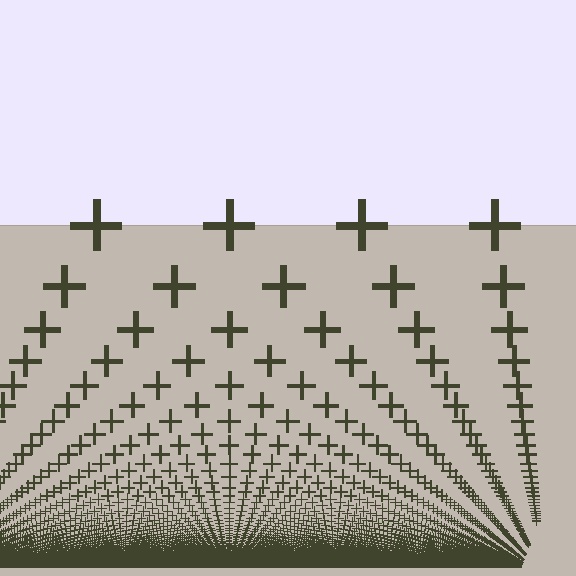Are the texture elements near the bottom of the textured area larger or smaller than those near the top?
Smaller. The gradient is inverted — elements near the bottom are smaller and denser.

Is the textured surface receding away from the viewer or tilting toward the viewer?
The surface appears to tilt toward the viewer. Texture elements get larger and sparser toward the top.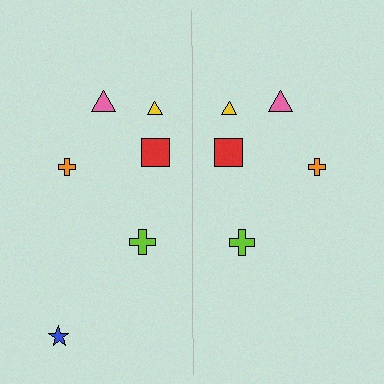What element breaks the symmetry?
A blue star is missing from the right side.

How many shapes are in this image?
There are 11 shapes in this image.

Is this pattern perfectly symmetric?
No, the pattern is not perfectly symmetric. A blue star is missing from the right side.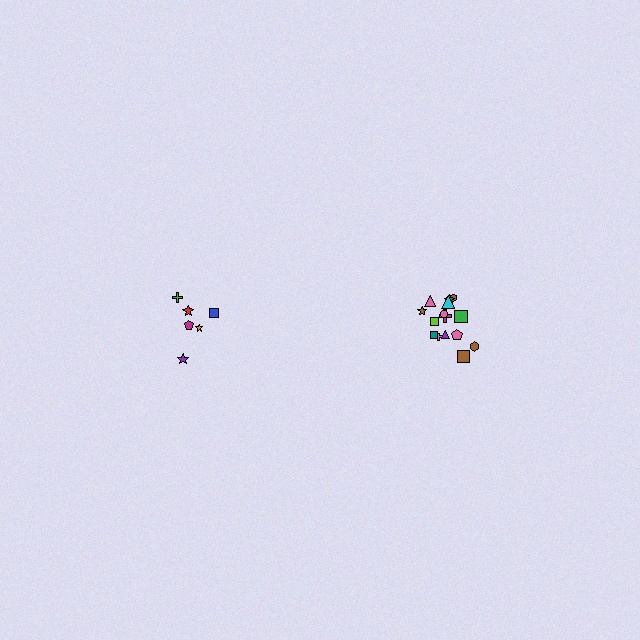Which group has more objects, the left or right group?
The right group.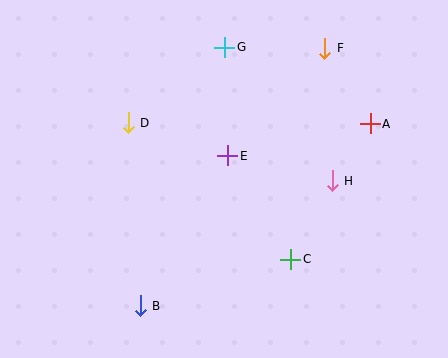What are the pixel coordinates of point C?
Point C is at (291, 259).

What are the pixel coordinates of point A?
Point A is at (370, 124).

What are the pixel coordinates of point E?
Point E is at (228, 156).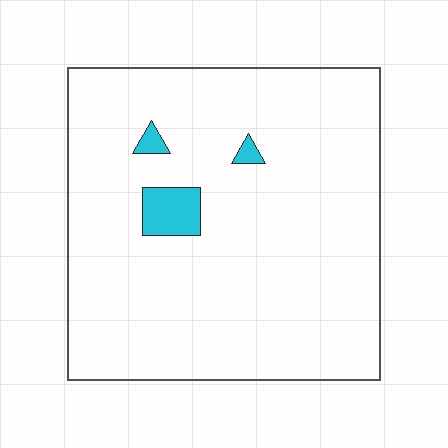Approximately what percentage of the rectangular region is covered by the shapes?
Approximately 5%.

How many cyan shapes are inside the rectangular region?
3.